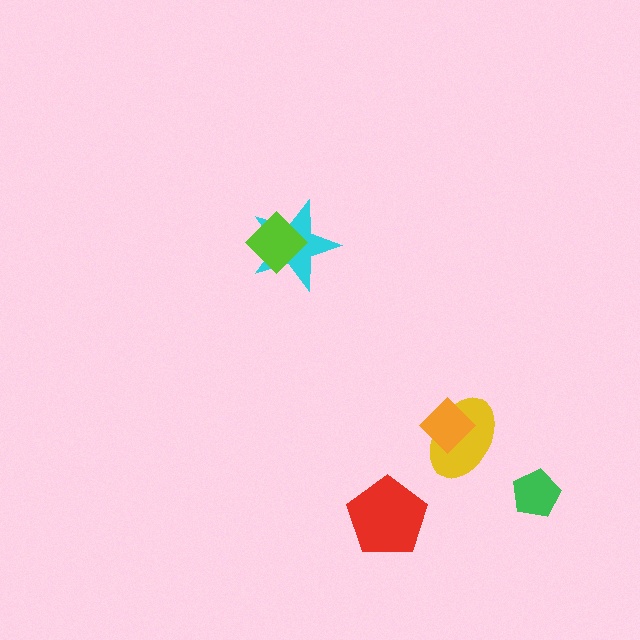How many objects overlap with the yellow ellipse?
1 object overlaps with the yellow ellipse.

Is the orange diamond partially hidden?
No, no other shape covers it.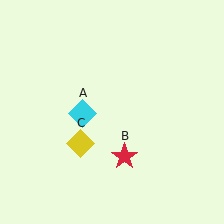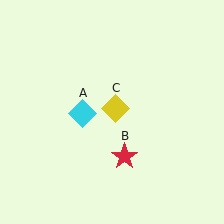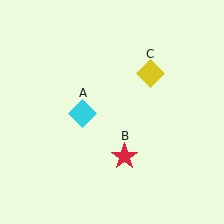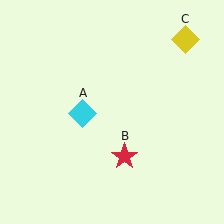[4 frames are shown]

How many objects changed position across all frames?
1 object changed position: yellow diamond (object C).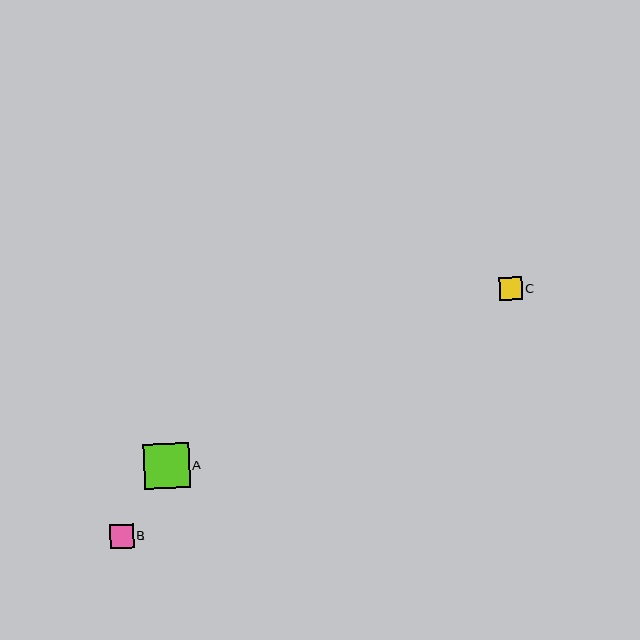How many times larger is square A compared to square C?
Square A is approximately 2.0 times the size of square C.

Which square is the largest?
Square A is the largest with a size of approximately 46 pixels.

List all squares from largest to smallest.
From largest to smallest: A, B, C.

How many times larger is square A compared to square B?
Square A is approximately 1.9 times the size of square B.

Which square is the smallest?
Square C is the smallest with a size of approximately 23 pixels.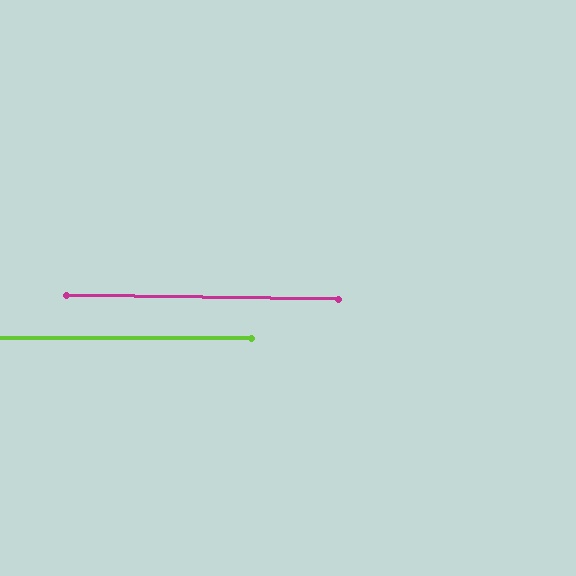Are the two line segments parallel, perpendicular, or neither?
Parallel — their directions differ by only 0.8°.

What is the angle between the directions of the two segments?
Approximately 1 degree.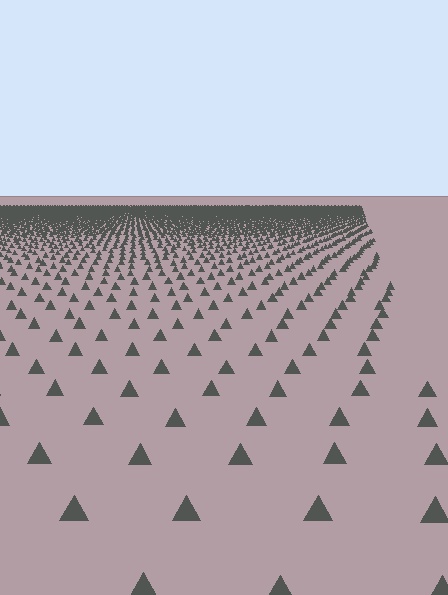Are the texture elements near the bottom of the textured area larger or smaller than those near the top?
Larger. Near the bottom, elements are closer to the viewer and appear at a bigger on-screen size.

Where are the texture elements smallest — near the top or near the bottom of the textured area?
Near the top.